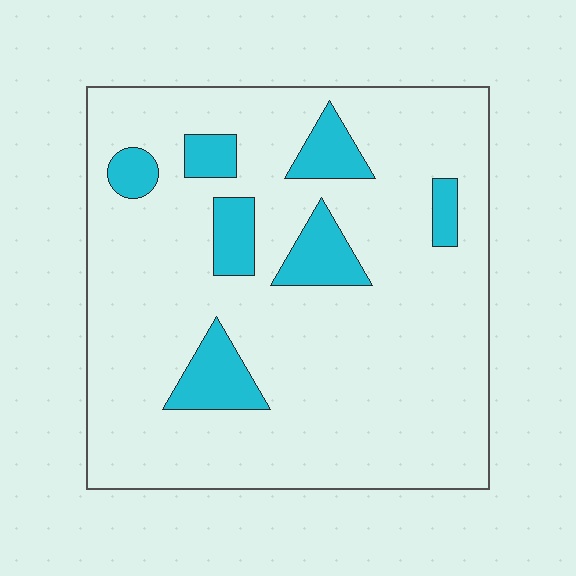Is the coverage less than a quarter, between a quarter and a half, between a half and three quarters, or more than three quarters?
Less than a quarter.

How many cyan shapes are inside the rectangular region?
7.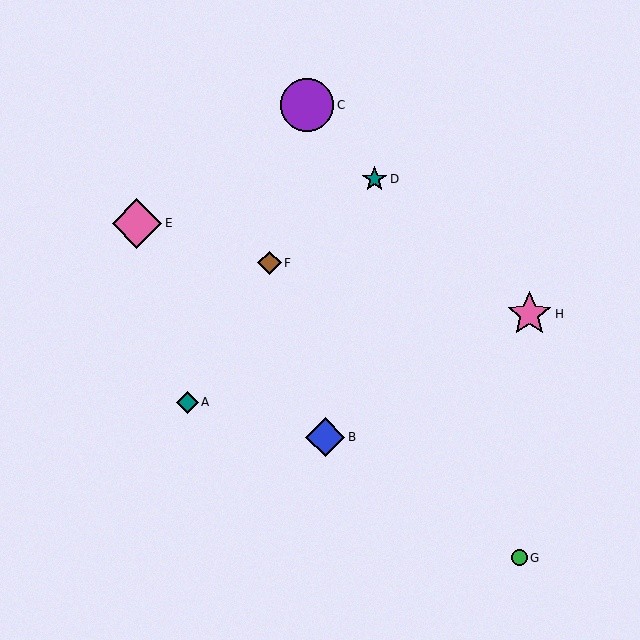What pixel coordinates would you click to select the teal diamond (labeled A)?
Click at (188, 402) to select the teal diamond A.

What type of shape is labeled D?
Shape D is a teal star.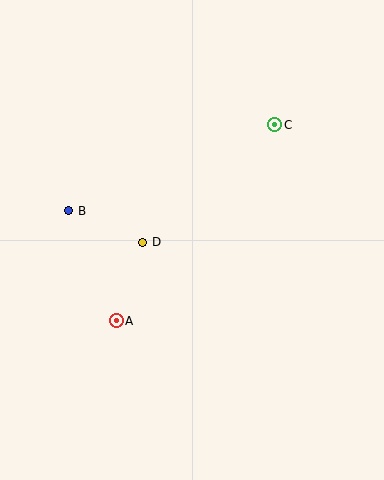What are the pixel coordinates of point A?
Point A is at (116, 321).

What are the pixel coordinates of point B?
Point B is at (69, 211).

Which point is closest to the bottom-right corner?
Point A is closest to the bottom-right corner.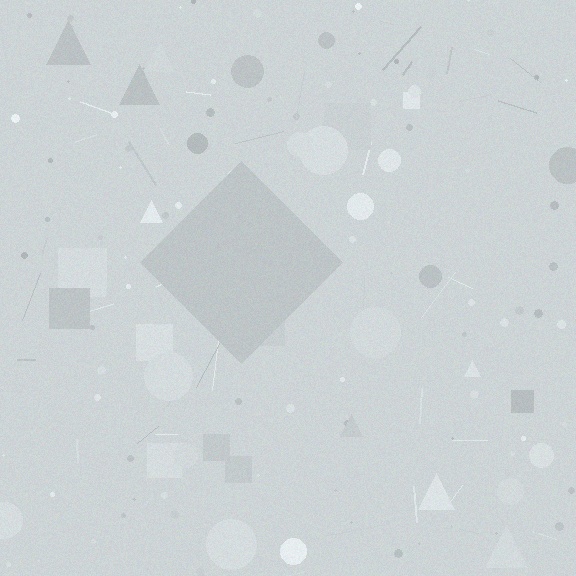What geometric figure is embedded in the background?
A diamond is embedded in the background.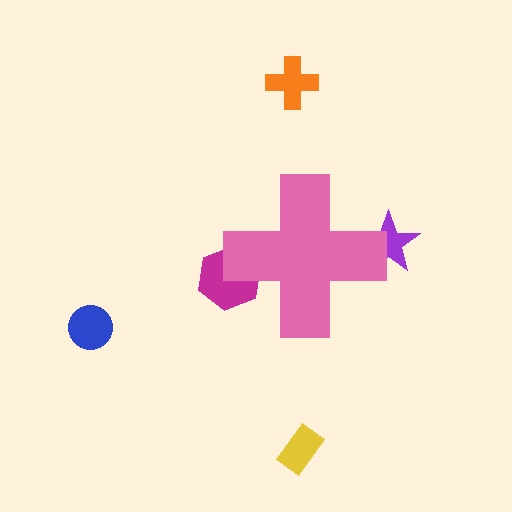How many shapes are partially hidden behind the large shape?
2 shapes are partially hidden.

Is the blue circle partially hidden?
No, the blue circle is fully visible.